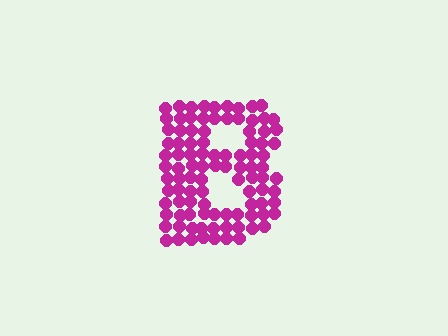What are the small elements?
The small elements are circles.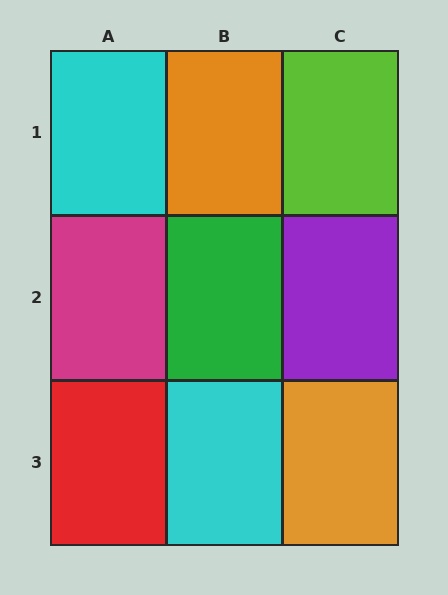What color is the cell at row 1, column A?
Cyan.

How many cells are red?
1 cell is red.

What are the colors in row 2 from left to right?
Magenta, green, purple.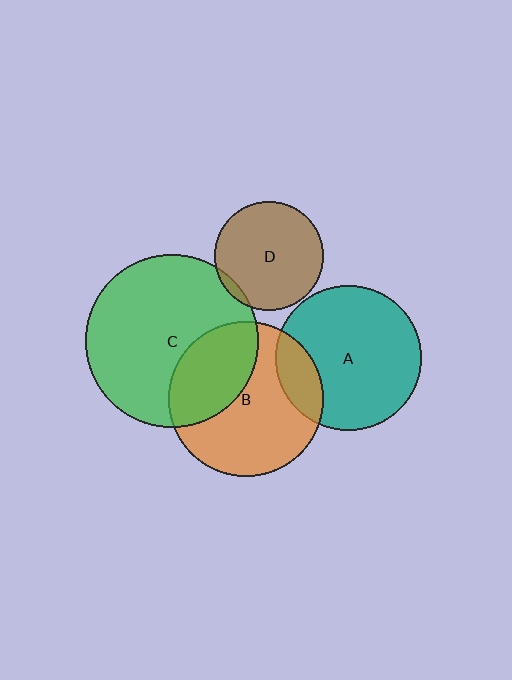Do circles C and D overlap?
Yes.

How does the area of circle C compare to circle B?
Approximately 1.2 times.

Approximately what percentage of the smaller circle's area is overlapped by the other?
Approximately 5%.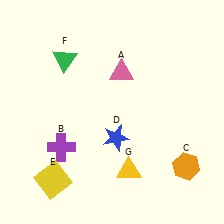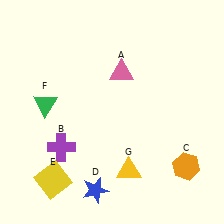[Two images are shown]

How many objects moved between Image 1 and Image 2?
2 objects moved between the two images.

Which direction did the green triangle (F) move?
The green triangle (F) moved down.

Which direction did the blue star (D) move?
The blue star (D) moved down.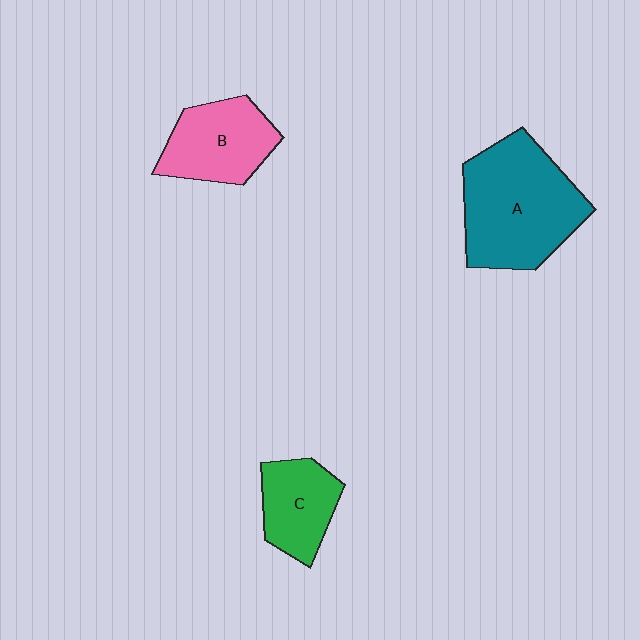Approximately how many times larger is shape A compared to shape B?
Approximately 1.6 times.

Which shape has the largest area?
Shape A (teal).